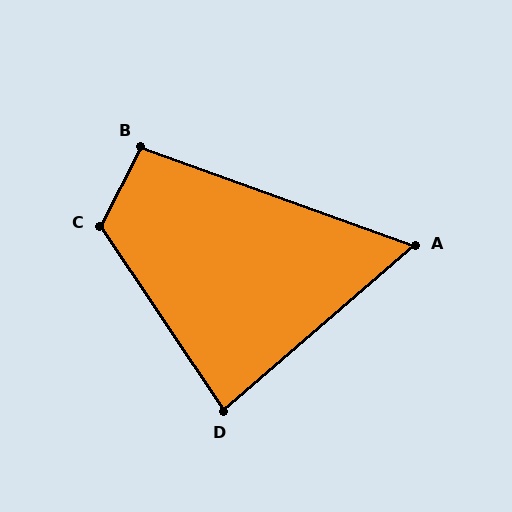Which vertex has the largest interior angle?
C, at approximately 119 degrees.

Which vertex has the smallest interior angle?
A, at approximately 61 degrees.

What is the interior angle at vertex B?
Approximately 97 degrees (obtuse).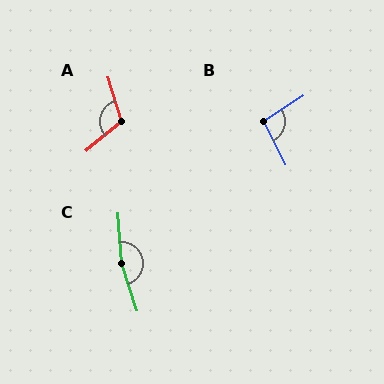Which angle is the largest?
C, at approximately 166 degrees.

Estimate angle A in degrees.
Approximately 113 degrees.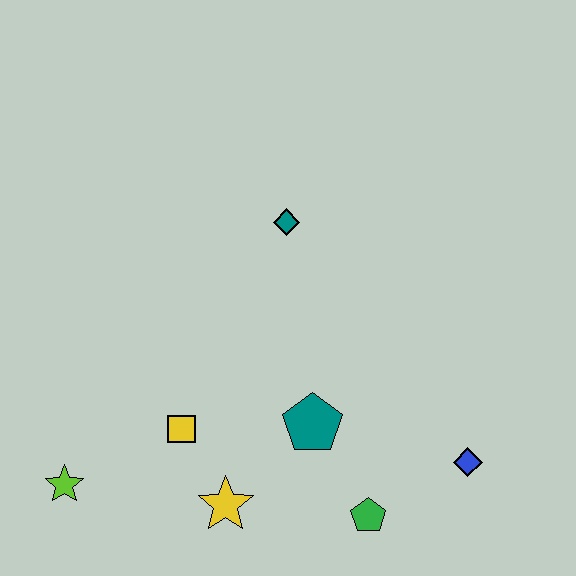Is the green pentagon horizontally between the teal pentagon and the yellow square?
No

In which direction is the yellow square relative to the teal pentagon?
The yellow square is to the left of the teal pentagon.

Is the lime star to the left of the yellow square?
Yes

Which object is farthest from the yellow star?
The teal diamond is farthest from the yellow star.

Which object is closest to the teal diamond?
The teal pentagon is closest to the teal diamond.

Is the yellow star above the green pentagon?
Yes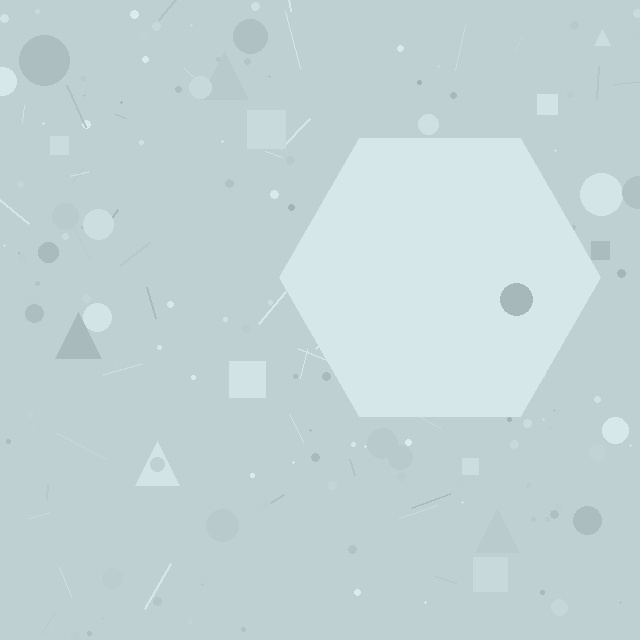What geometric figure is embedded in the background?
A hexagon is embedded in the background.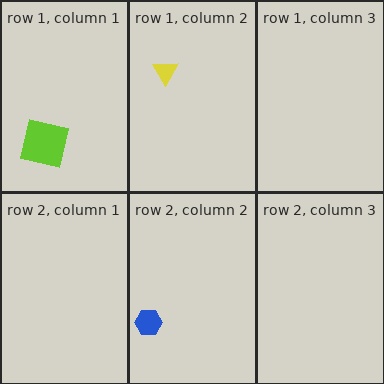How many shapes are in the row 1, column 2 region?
1.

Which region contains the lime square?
The row 1, column 1 region.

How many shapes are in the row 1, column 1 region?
1.